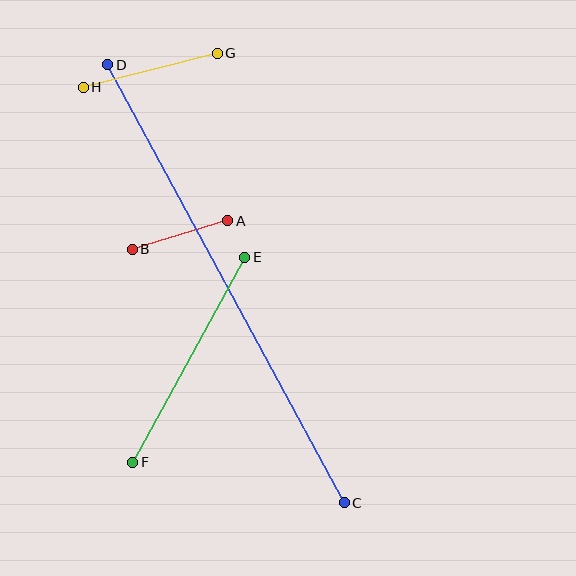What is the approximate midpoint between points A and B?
The midpoint is at approximately (180, 235) pixels.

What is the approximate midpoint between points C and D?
The midpoint is at approximately (226, 284) pixels.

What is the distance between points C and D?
The distance is approximately 498 pixels.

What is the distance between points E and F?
The distance is approximately 234 pixels.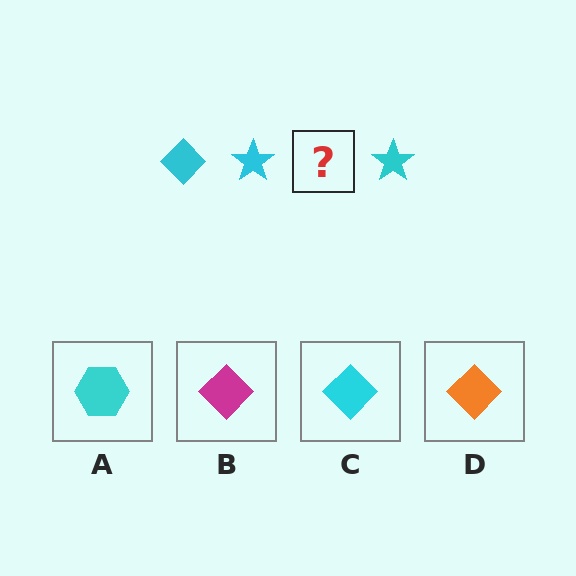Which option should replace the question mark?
Option C.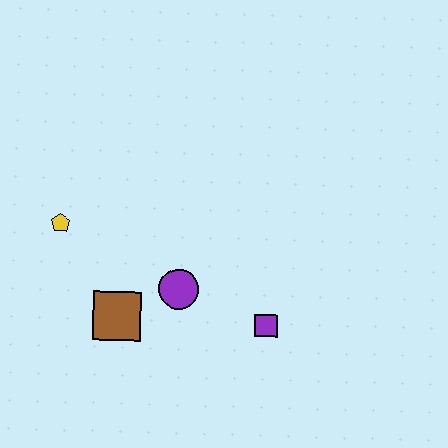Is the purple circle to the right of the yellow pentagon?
Yes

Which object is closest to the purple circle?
The brown square is closest to the purple circle.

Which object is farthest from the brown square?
The purple square is farthest from the brown square.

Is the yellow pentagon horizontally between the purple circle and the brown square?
No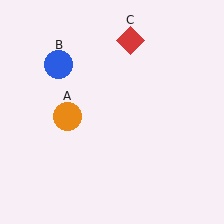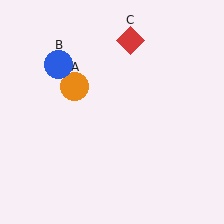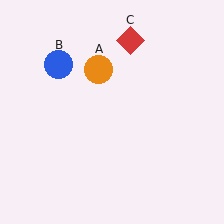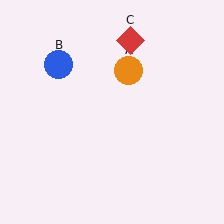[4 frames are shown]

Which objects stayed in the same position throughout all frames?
Blue circle (object B) and red diamond (object C) remained stationary.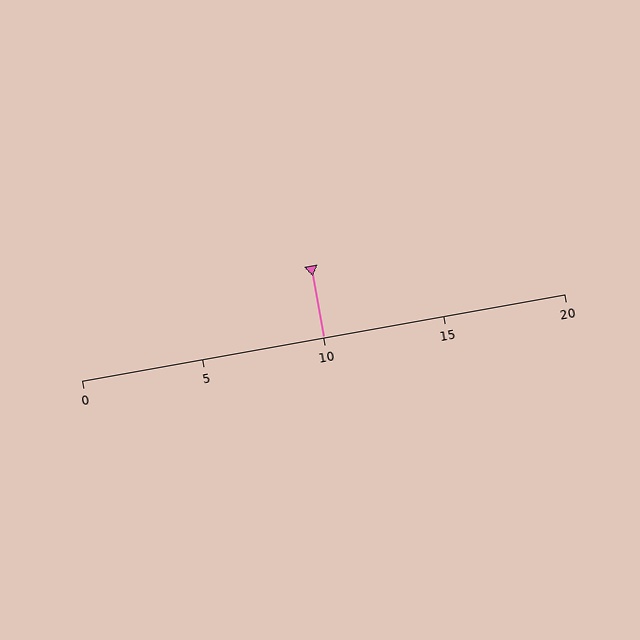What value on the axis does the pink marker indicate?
The marker indicates approximately 10.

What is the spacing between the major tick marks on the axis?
The major ticks are spaced 5 apart.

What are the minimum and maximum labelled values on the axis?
The axis runs from 0 to 20.